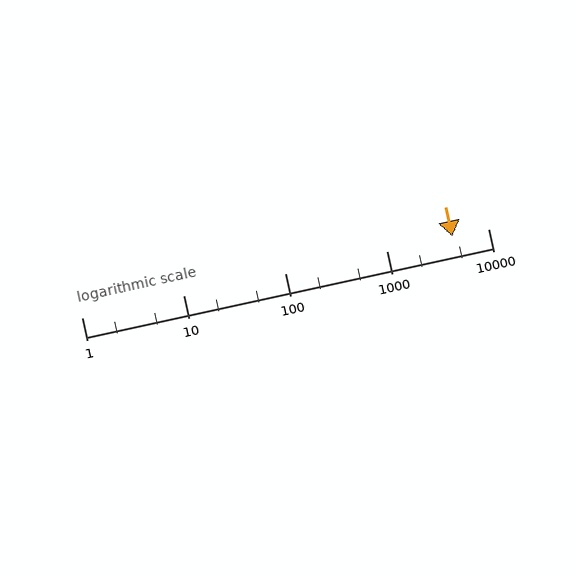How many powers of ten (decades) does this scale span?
The scale spans 4 decades, from 1 to 10000.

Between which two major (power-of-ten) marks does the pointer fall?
The pointer is between 1000 and 10000.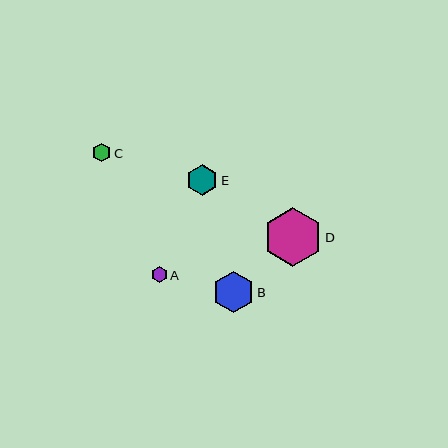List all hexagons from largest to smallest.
From largest to smallest: D, B, E, C, A.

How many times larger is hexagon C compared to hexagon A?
Hexagon C is approximately 1.2 times the size of hexagon A.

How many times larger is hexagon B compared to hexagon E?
Hexagon B is approximately 1.4 times the size of hexagon E.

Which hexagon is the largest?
Hexagon D is the largest with a size of approximately 59 pixels.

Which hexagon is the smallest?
Hexagon A is the smallest with a size of approximately 16 pixels.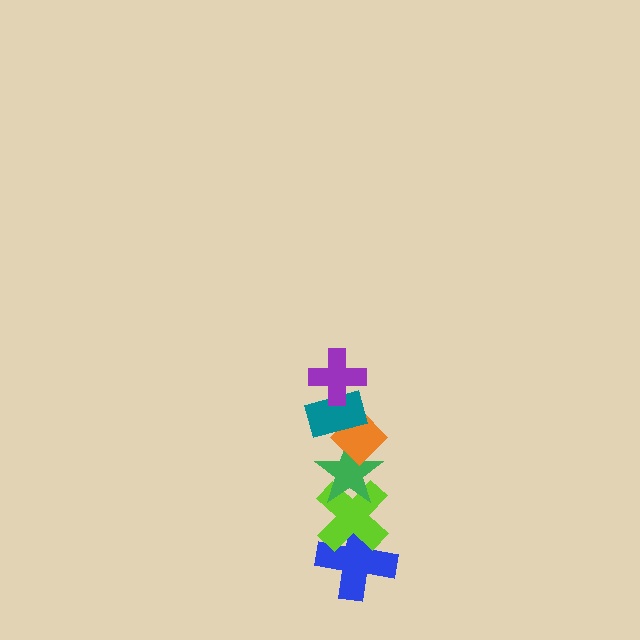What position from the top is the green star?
The green star is 4th from the top.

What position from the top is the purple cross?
The purple cross is 1st from the top.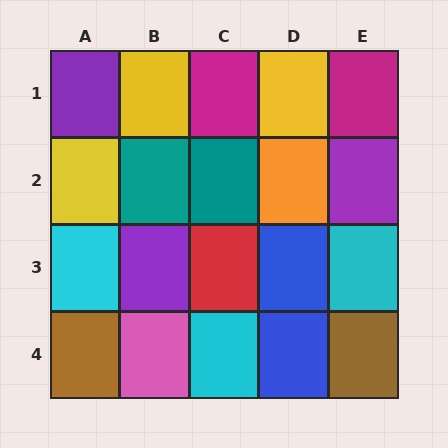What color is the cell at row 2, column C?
Teal.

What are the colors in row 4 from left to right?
Brown, pink, cyan, blue, brown.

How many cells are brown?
2 cells are brown.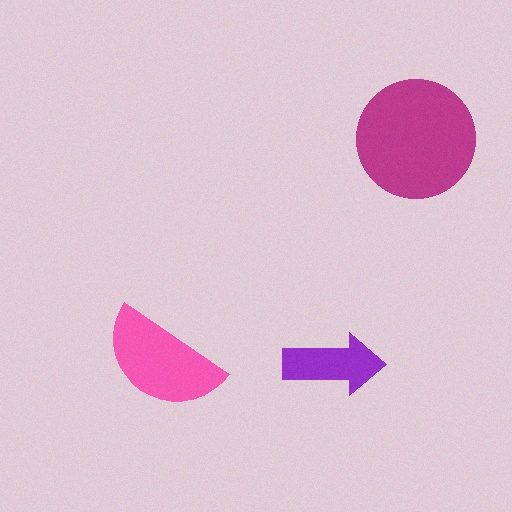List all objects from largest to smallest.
The magenta circle, the pink semicircle, the purple arrow.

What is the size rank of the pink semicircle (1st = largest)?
2nd.